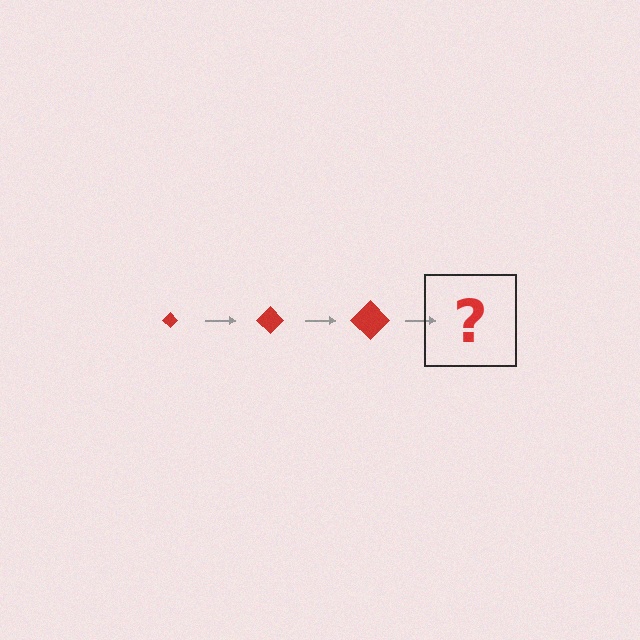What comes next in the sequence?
The next element should be a red diamond, larger than the previous one.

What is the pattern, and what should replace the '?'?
The pattern is that the diamond gets progressively larger each step. The '?' should be a red diamond, larger than the previous one.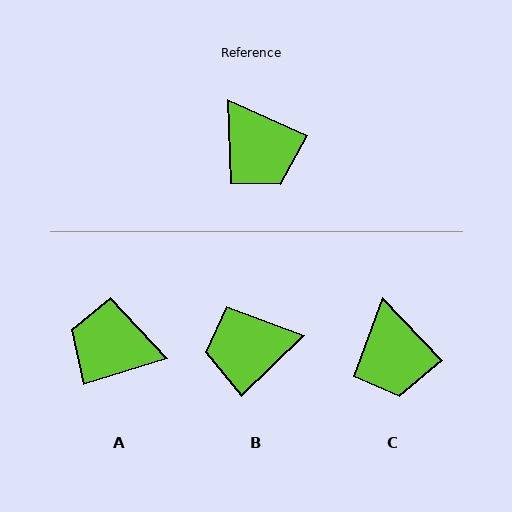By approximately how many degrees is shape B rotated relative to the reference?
Approximately 113 degrees clockwise.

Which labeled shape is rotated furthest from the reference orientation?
A, about 139 degrees away.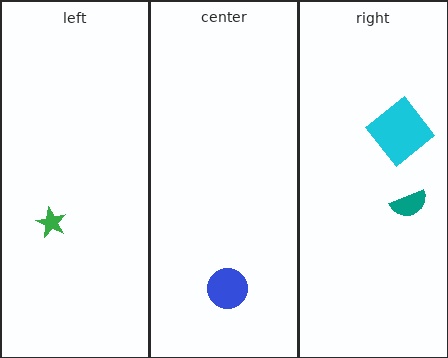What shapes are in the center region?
The blue circle.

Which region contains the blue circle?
The center region.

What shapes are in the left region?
The green star.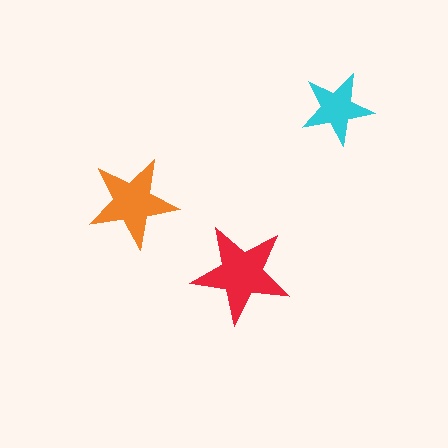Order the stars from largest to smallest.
the red one, the orange one, the cyan one.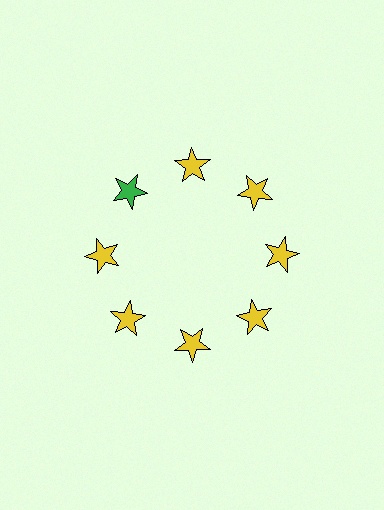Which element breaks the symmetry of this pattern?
The green star at roughly the 10 o'clock position breaks the symmetry. All other shapes are yellow stars.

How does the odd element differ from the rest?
It has a different color: green instead of yellow.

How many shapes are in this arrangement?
There are 8 shapes arranged in a ring pattern.